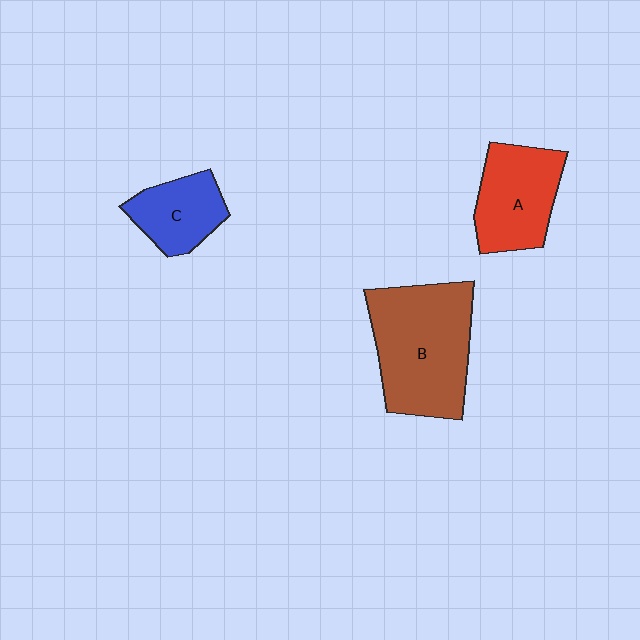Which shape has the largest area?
Shape B (brown).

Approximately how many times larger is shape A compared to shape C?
Approximately 1.4 times.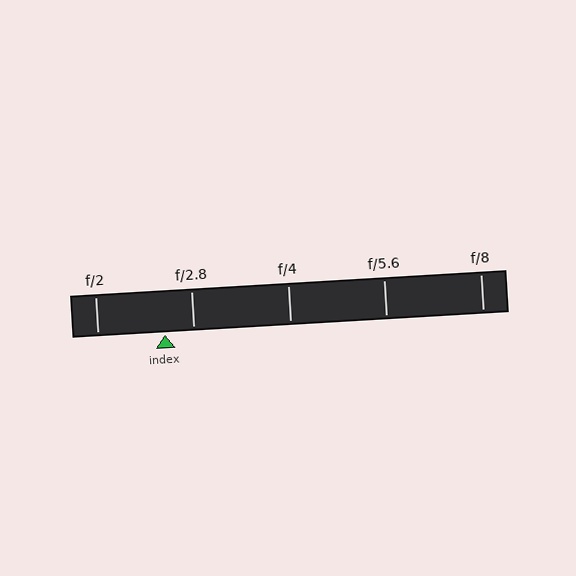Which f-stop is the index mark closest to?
The index mark is closest to f/2.8.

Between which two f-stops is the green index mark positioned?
The index mark is between f/2 and f/2.8.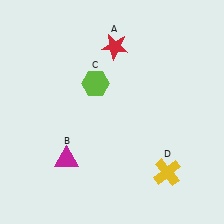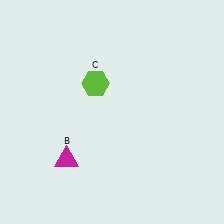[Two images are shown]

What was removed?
The yellow cross (D), the red star (A) were removed in Image 2.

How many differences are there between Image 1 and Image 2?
There are 2 differences between the two images.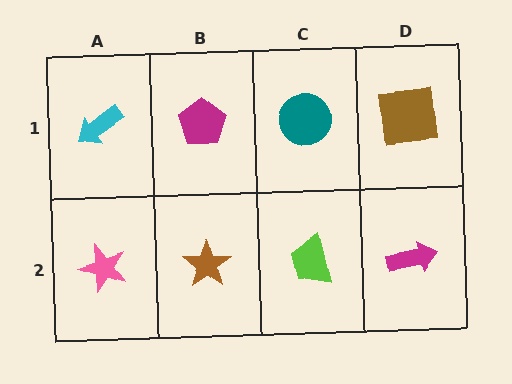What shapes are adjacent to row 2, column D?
A brown square (row 1, column D), a lime trapezoid (row 2, column C).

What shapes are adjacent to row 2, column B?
A magenta pentagon (row 1, column B), a pink star (row 2, column A), a lime trapezoid (row 2, column C).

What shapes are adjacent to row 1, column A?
A pink star (row 2, column A), a magenta pentagon (row 1, column B).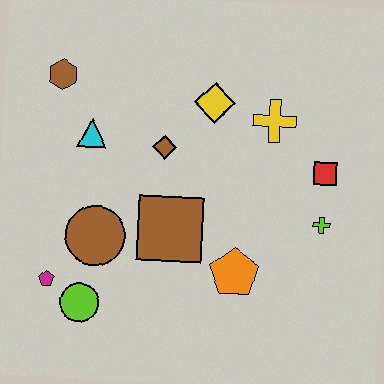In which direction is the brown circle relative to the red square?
The brown circle is to the left of the red square.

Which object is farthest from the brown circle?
The red square is farthest from the brown circle.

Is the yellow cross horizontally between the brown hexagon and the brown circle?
No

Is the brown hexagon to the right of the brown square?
No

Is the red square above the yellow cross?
No